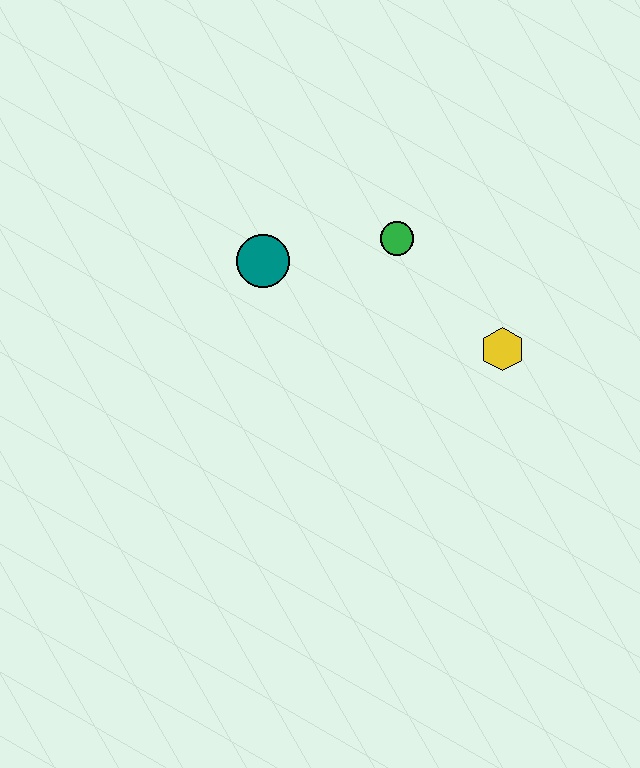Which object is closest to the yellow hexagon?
The green circle is closest to the yellow hexagon.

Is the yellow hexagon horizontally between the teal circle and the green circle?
No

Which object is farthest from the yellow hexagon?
The teal circle is farthest from the yellow hexagon.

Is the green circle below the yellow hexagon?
No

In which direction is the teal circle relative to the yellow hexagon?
The teal circle is to the left of the yellow hexagon.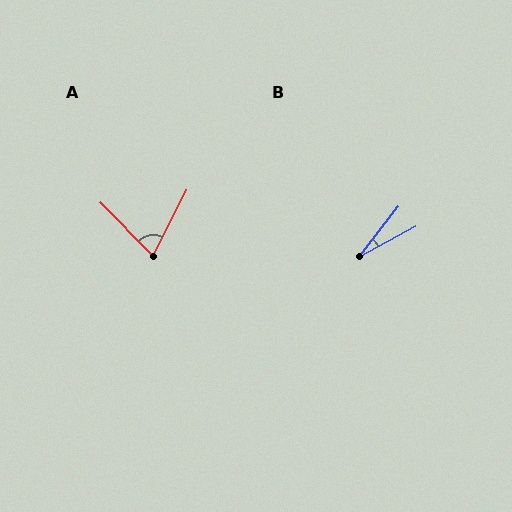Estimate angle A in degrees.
Approximately 71 degrees.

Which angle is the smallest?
B, at approximately 23 degrees.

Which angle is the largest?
A, at approximately 71 degrees.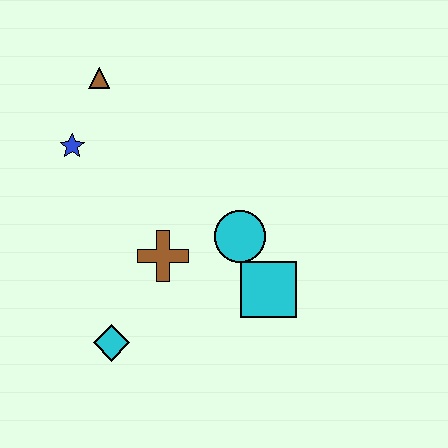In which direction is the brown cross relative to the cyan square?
The brown cross is to the left of the cyan square.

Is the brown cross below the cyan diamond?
No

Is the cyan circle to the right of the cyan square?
No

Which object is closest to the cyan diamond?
The brown cross is closest to the cyan diamond.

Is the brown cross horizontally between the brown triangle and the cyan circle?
Yes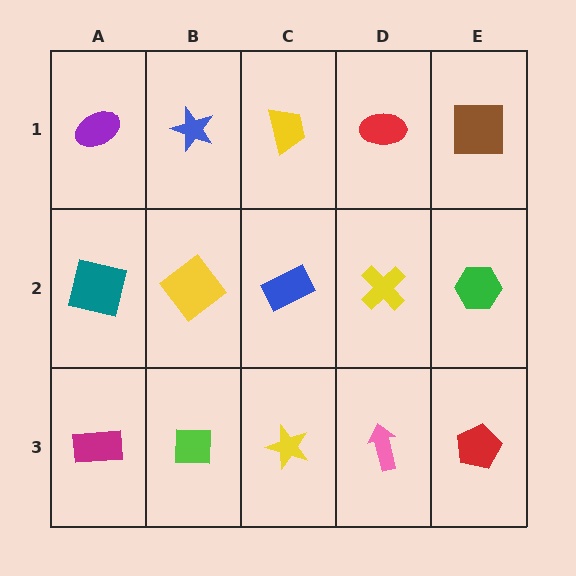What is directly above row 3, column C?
A blue rectangle.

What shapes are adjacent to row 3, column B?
A yellow diamond (row 2, column B), a magenta rectangle (row 3, column A), a yellow star (row 3, column C).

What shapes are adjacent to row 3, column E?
A green hexagon (row 2, column E), a pink arrow (row 3, column D).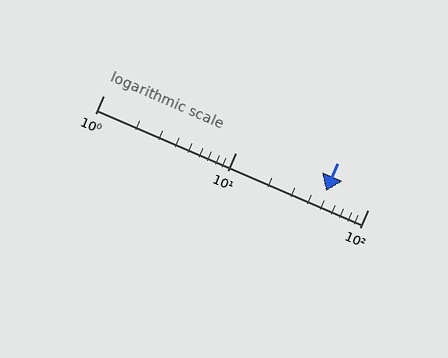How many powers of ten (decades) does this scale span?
The scale spans 2 decades, from 1 to 100.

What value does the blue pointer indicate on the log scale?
The pointer indicates approximately 48.